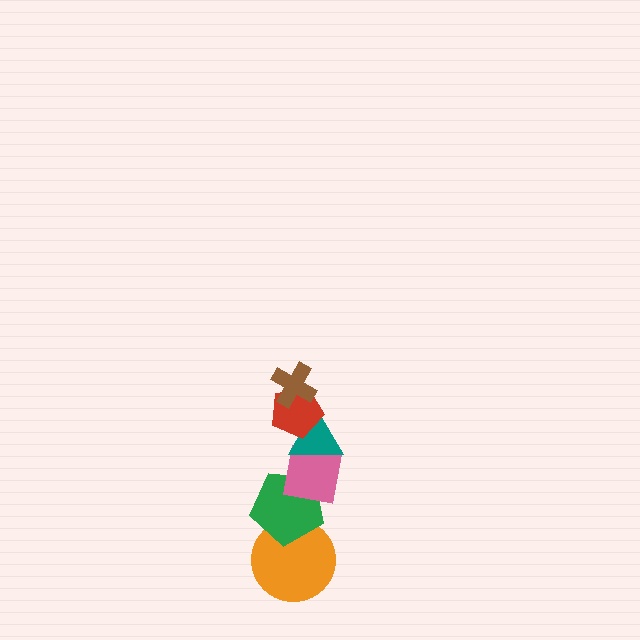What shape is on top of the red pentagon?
The brown cross is on top of the red pentagon.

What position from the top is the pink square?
The pink square is 4th from the top.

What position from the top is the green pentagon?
The green pentagon is 5th from the top.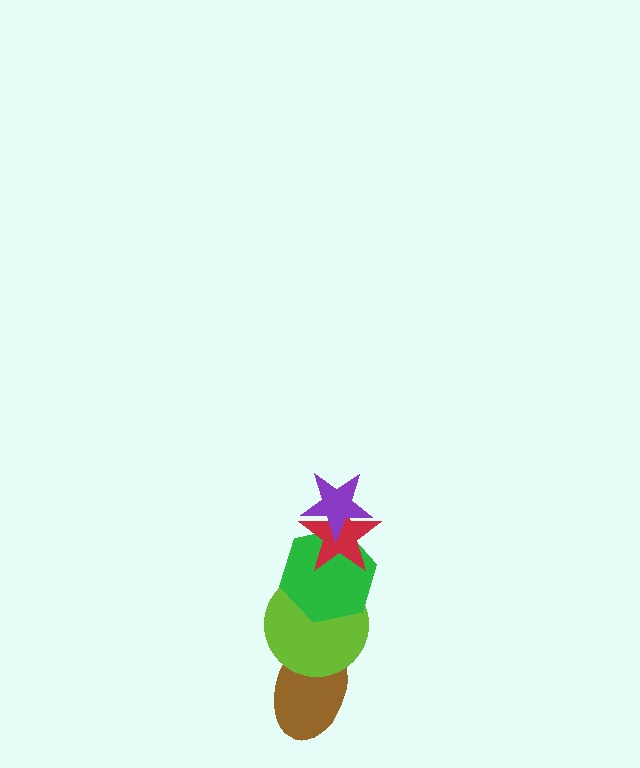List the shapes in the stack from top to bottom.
From top to bottom: the purple star, the red star, the green hexagon, the lime circle, the brown ellipse.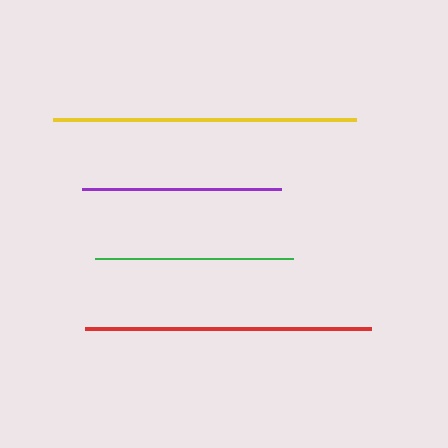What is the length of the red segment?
The red segment is approximately 286 pixels long.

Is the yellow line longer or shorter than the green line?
The yellow line is longer than the green line.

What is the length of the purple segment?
The purple segment is approximately 199 pixels long.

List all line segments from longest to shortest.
From longest to shortest: yellow, red, purple, green.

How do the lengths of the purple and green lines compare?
The purple and green lines are approximately the same length.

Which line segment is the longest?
The yellow line is the longest at approximately 303 pixels.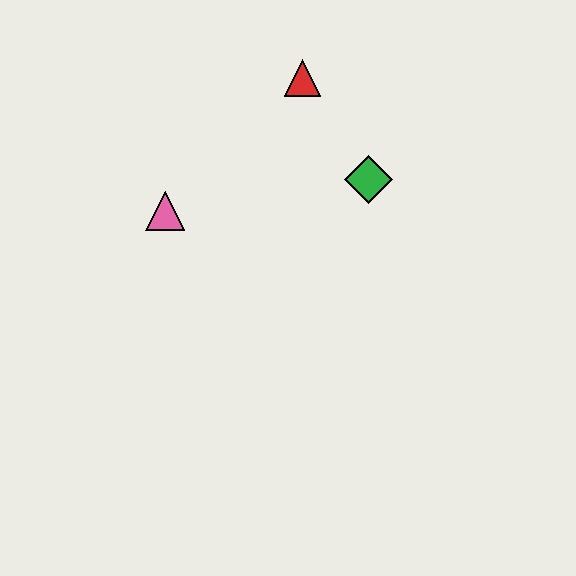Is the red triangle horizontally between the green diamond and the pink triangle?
Yes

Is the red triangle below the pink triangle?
No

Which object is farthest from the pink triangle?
The green diamond is farthest from the pink triangle.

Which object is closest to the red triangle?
The green diamond is closest to the red triangle.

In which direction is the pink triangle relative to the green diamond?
The pink triangle is to the left of the green diamond.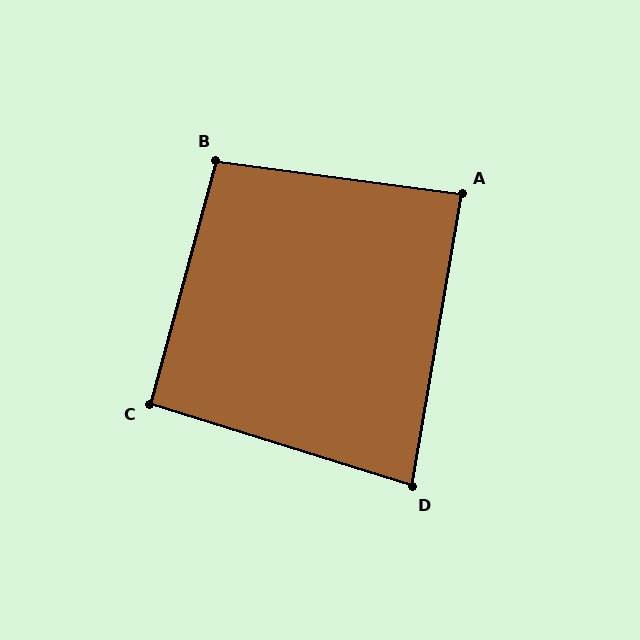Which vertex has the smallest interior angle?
D, at approximately 82 degrees.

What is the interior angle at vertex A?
Approximately 88 degrees (approximately right).